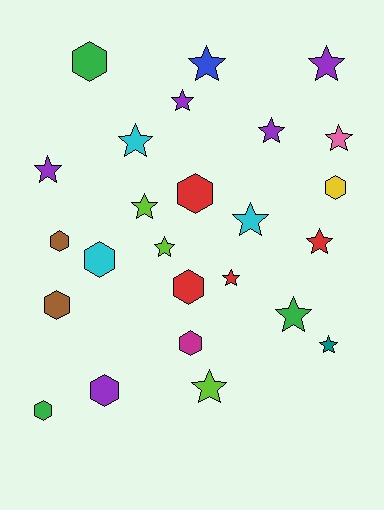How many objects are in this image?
There are 25 objects.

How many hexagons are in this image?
There are 10 hexagons.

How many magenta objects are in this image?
There is 1 magenta object.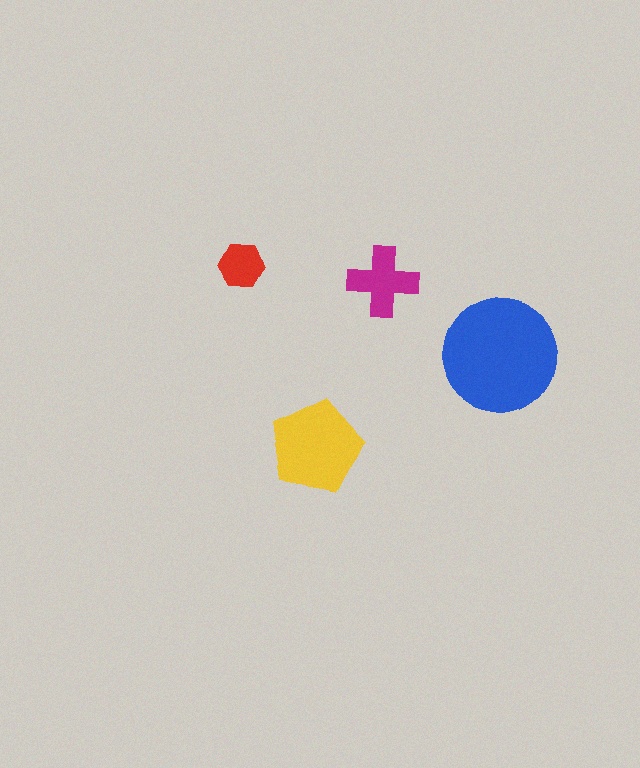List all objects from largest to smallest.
The blue circle, the yellow pentagon, the magenta cross, the red hexagon.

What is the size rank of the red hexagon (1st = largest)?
4th.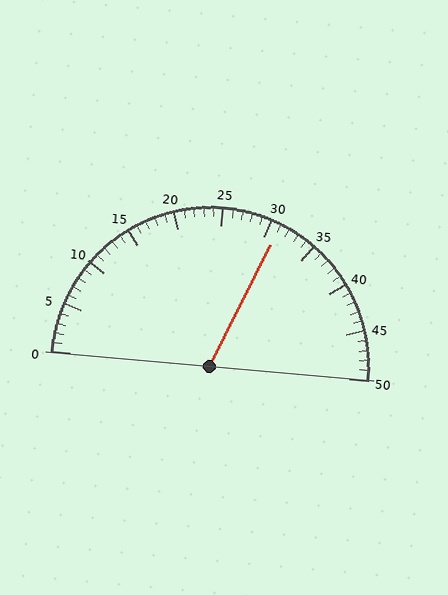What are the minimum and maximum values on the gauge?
The gauge ranges from 0 to 50.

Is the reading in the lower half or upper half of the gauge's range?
The reading is in the upper half of the range (0 to 50).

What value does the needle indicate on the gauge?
The needle indicates approximately 31.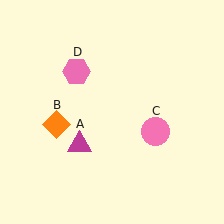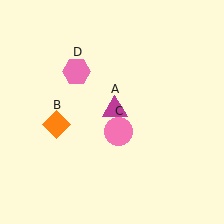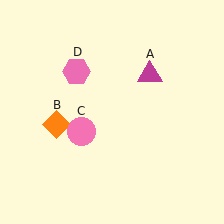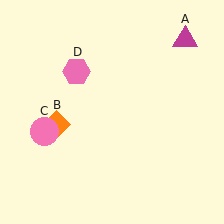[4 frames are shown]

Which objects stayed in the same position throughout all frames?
Orange diamond (object B) and pink hexagon (object D) remained stationary.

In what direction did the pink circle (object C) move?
The pink circle (object C) moved left.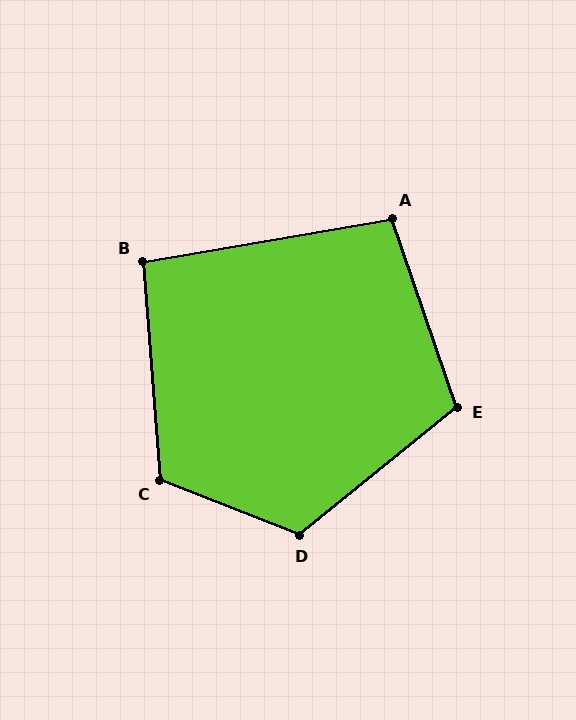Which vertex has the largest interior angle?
D, at approximately 119 degrees.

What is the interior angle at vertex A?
Approximately 99 degrees (obtuse).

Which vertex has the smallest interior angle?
B, at approximately 95 degrees.